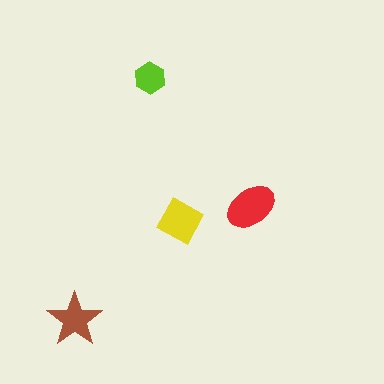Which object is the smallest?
The lime hexagon.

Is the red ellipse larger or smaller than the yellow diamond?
Larger.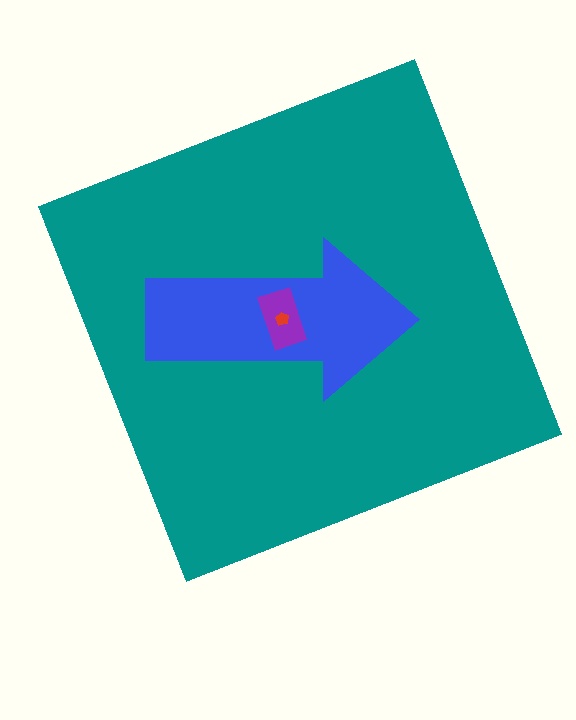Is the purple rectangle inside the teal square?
Yes.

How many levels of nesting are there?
4.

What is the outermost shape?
The teal square.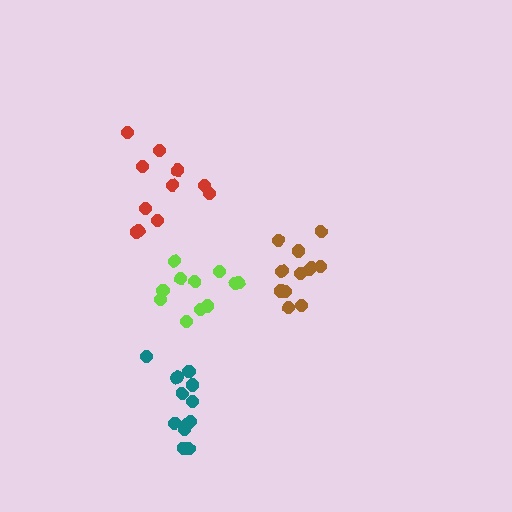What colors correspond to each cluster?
The clusters are colored: red, teal, lime, brown.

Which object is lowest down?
The teal cluster is bottommost.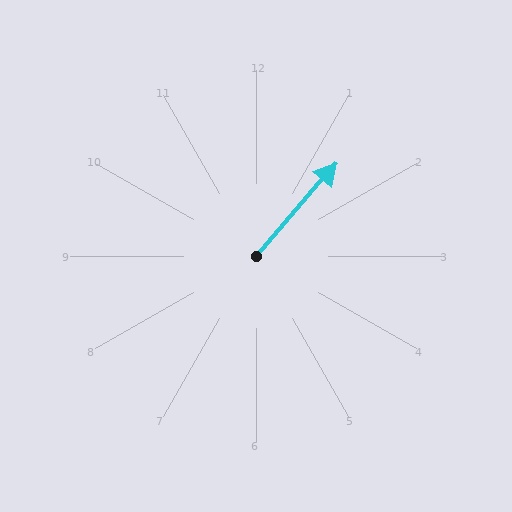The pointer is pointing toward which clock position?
Roughly 1 o'clock.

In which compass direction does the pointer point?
Northeast.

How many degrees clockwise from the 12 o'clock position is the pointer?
Approximately 41 degrees.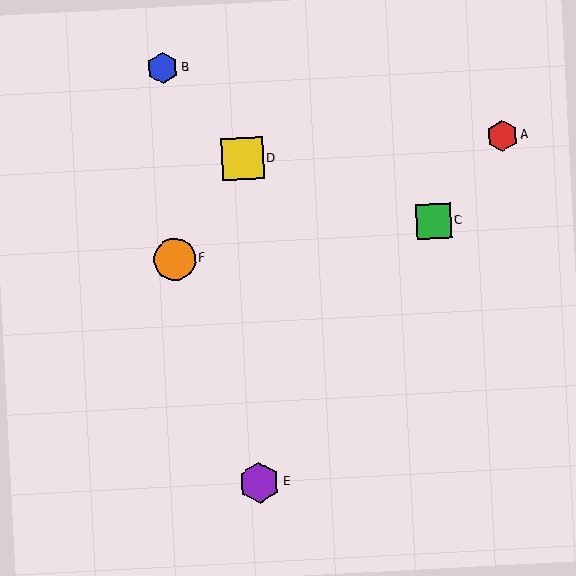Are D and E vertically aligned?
Yes, both are at x≈242.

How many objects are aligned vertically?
2 objects (D, E) are aligned vertically.